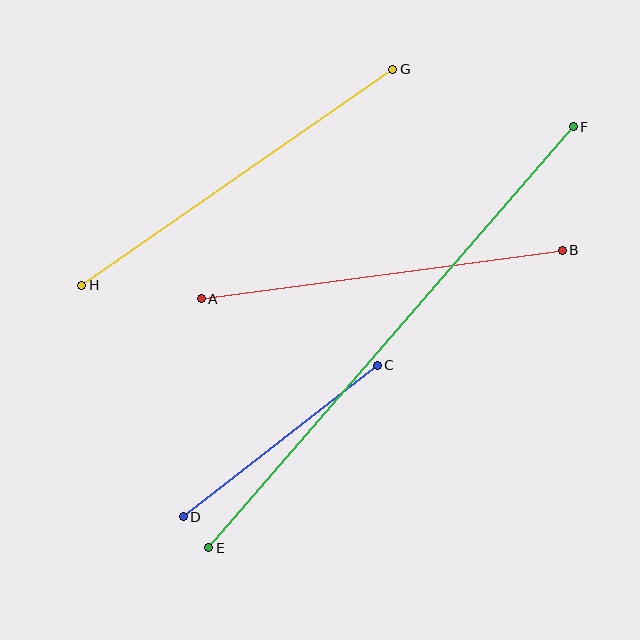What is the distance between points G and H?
The distance is approximately 379 pixels.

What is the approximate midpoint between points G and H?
The midpoint is at approximately (237, 177) pixels.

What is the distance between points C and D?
The distance is approximately 246 pixels.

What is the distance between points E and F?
The distance is approximately 557 pixels.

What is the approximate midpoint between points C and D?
The midpoint is at approximately (280, 441) pixels.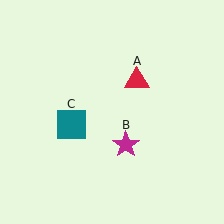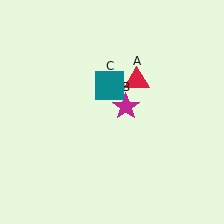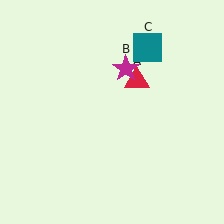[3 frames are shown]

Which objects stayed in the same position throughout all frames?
Red triangle (object A) remained stationary.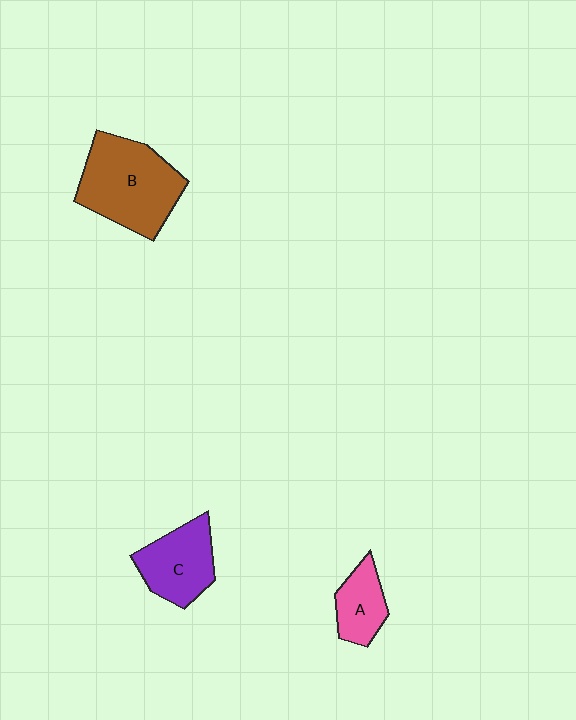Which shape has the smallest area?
Shape A (pink).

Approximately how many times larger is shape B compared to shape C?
Approximately 1.6 times.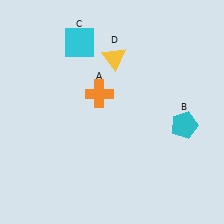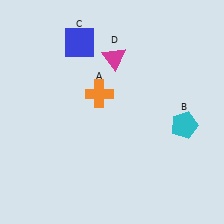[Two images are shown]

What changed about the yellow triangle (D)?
In Image 1, D is yellow. In Image 2, it changed to magenta.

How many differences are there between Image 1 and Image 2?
There are 2 differences between the two images.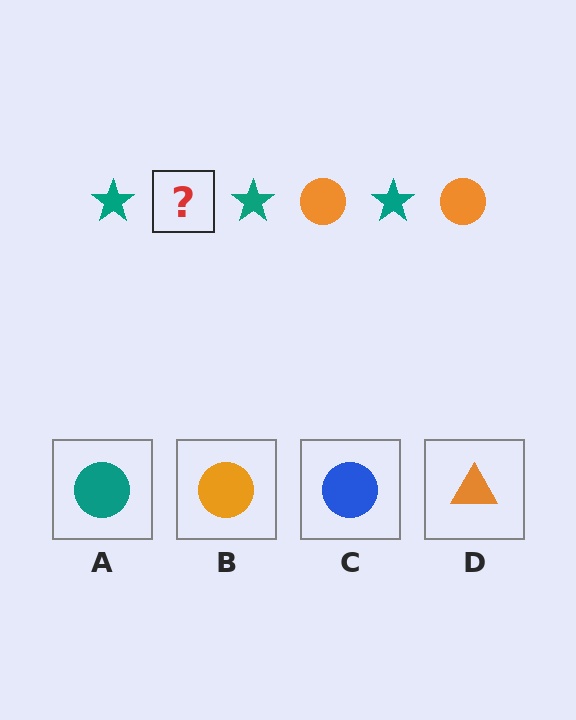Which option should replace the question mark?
Option B.